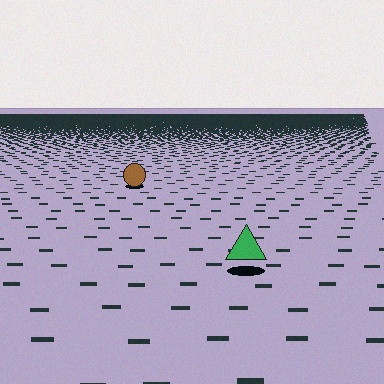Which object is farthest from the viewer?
The brown circle is farthest from the viewer. It appears smaller and the ground texture around it is denser.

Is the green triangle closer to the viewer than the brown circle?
Yes. The green triangle is closer — you can tell from the texture gradient: the ground texture is coarser near it.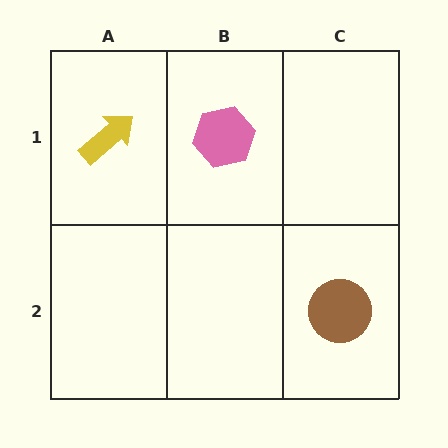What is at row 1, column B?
A pink hexagon.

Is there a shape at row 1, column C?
No, that cell is empty.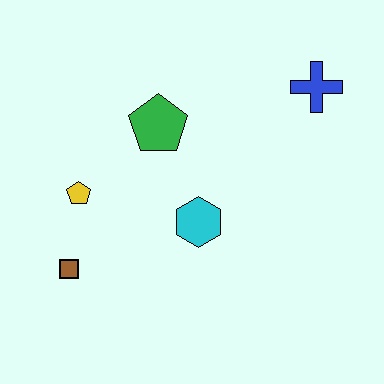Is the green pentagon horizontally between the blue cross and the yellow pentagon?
Yes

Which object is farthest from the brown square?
The blue cross is farthest from the brown square.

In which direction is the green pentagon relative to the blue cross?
The green pentagon is to the left of the blue cross.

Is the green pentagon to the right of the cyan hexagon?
No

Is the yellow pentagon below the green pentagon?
Yes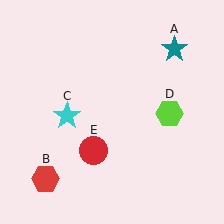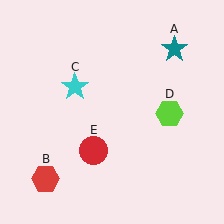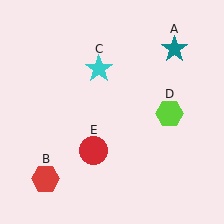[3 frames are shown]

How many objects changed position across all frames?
1 object changed position: cyan star (object C).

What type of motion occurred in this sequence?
The cyan star (object C) rotated clockwise around the center of the scene.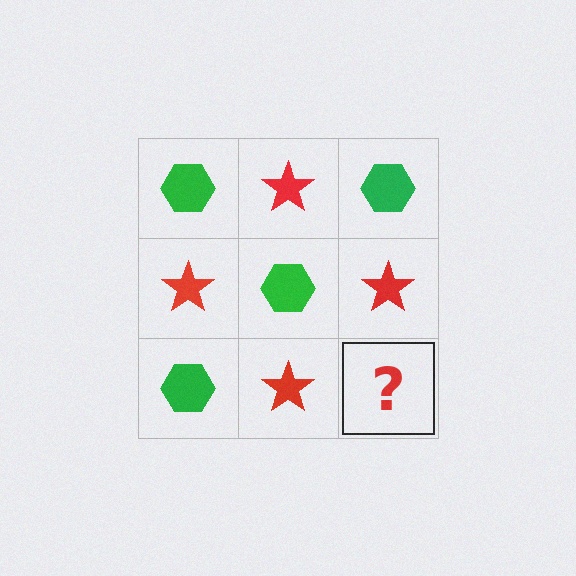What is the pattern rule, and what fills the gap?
The rule is that it alternates green hexagon and red star in a checkerboard pattern. The gap should be filled with a green hexagon.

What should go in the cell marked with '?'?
The missing cell should contain a green hexagon.